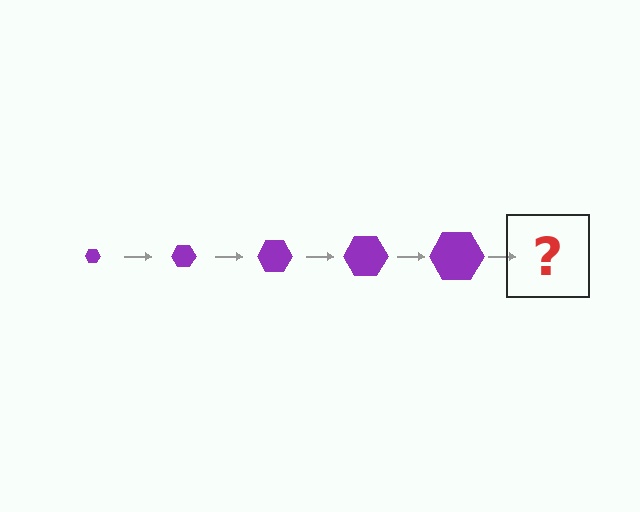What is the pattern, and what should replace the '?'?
The pattern is that the hexagon gets progressively larger each step. The '?' should be a purple hexagon, larger than the previous one.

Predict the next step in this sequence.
The next step is a purple hexagon, larger than the previous one.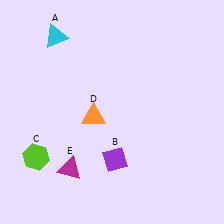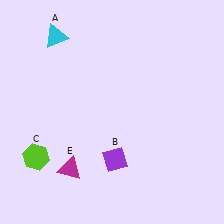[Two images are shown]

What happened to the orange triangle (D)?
The orange triangle (D) was removed in Image 2. It was in the bottom-left area of Image 1.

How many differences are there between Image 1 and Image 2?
There is 1 difference between the two images.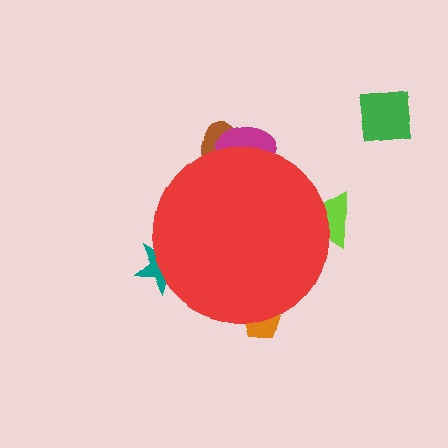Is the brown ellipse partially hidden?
Yes, the brown ellipse is partially hidden behind the red circle.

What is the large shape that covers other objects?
A red circle.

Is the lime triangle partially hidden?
Yes, the lime triangle is partially hidden behind the red circle.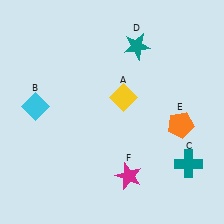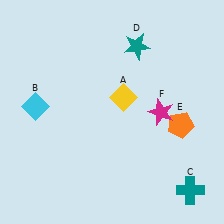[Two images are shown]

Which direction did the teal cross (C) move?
The teal cross (C) moved down.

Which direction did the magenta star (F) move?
The magenta star (F) moved up.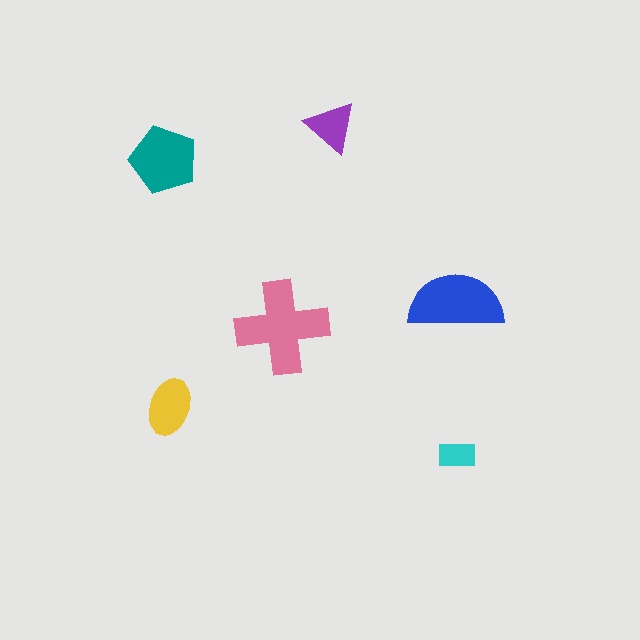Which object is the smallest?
The cyan rectangle.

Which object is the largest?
The pink cross.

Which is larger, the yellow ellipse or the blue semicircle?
The blue semicircle.